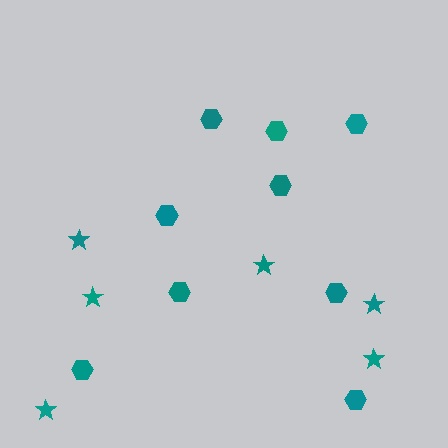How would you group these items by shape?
There are 2 groups: one group of stars (6) and one group of hexagons (9).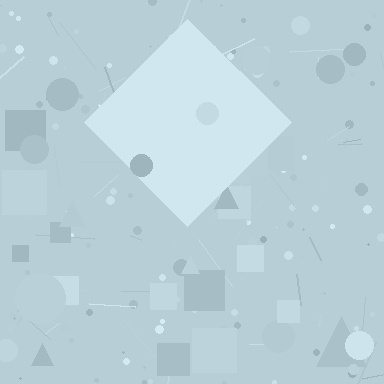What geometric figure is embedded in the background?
A diamond is embedded in the background.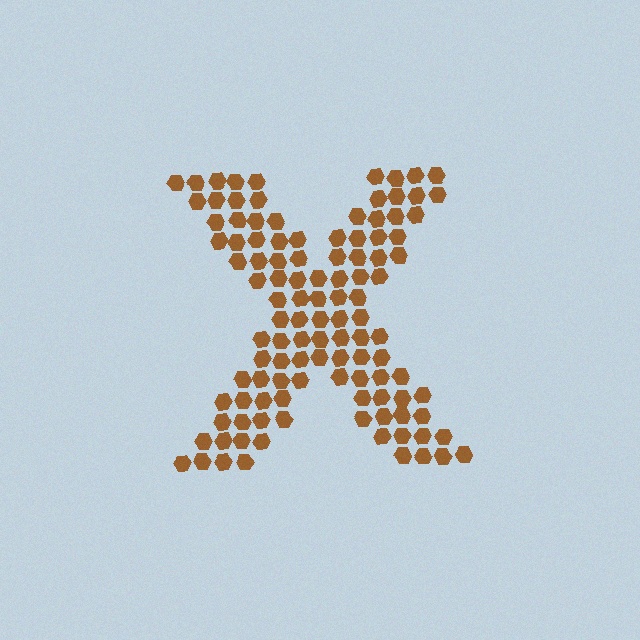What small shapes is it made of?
It is made of small hexagons.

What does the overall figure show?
The overall figure shows the letter X.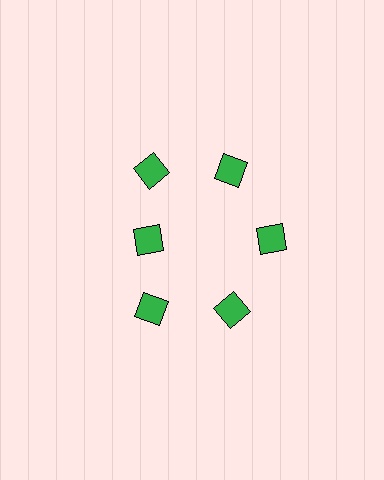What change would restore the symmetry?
The symmetry would be restored by moving it outward, back onto the ring so that all 6 diamonds sit at equal angles and equal distance from the center.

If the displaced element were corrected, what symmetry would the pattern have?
It would have 6-fold rotational symmetry — the pattern would map onto itself every 60 degrees.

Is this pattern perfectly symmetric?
No. The 6 green diamonds are arranged in a ring, but one element near the 9 o'clock position is pulled inward toward the center, breaking the 6-fold rotational symmetry.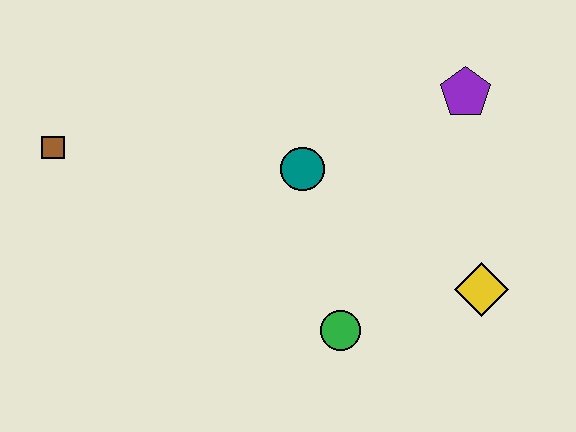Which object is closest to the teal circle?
The green circle is closest to the teal circle.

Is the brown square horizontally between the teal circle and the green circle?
No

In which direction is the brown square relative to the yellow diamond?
The brown square is to the left of the yellow diamond.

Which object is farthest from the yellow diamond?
The brown square is farthest from the yellow diamond.